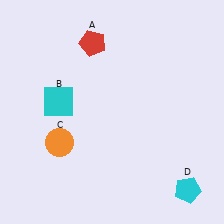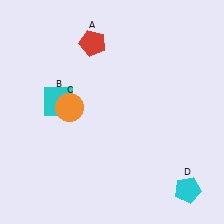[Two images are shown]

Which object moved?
The orange circle (C) moved up.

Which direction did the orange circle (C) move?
The orange circle (C) moved up.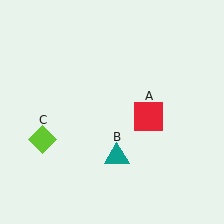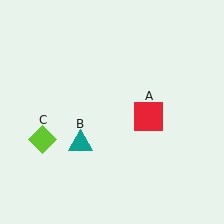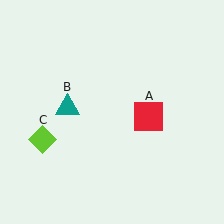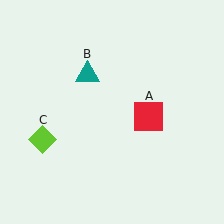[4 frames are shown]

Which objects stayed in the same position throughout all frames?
Red square (object A) and lime diamond (object C) remained stationary.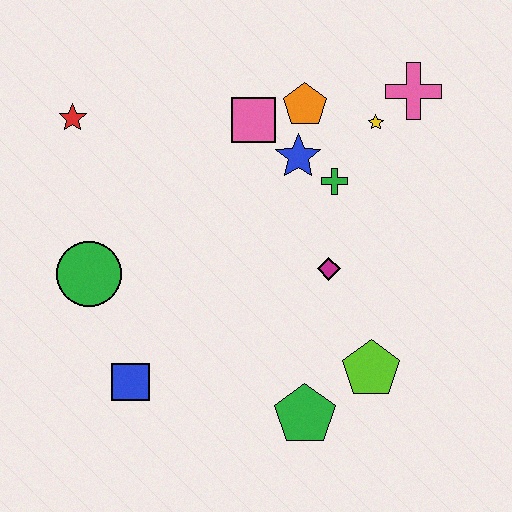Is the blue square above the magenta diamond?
No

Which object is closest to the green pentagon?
The lime pentagon is closest to the green pentagon.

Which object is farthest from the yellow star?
The blue square is farthest from the yellow star.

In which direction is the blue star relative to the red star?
The blue star is to the right of the red star.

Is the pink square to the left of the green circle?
No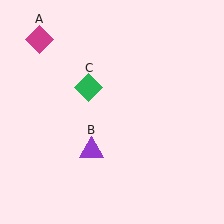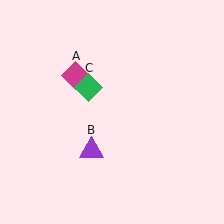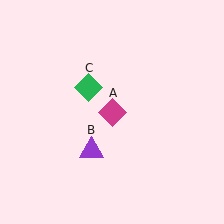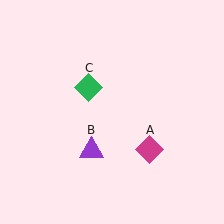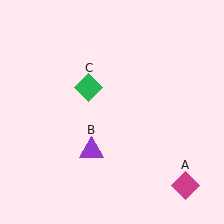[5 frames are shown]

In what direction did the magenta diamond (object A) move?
The magenta diamond (object A) moved down and to the right.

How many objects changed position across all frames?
1 object changed position: magenta diamond (object A).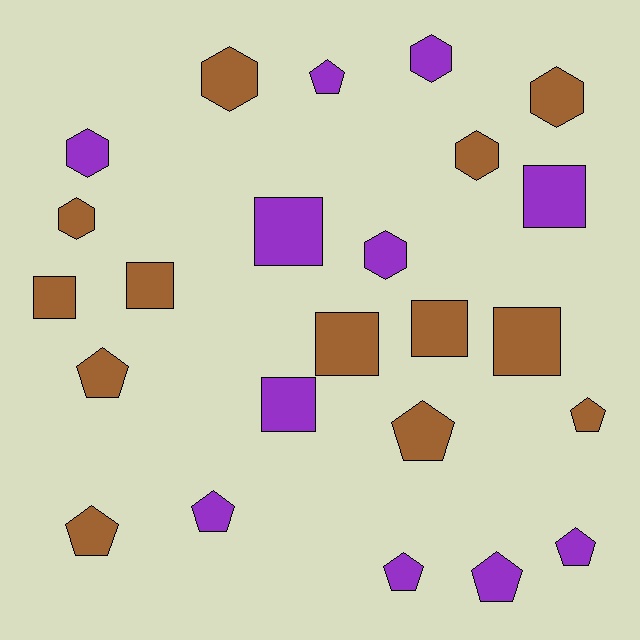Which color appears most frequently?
Brown, with 13 objects.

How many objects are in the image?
There are 24 objects.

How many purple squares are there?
There are 3 purple squares.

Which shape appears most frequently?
Pentagon, with 9 objects.